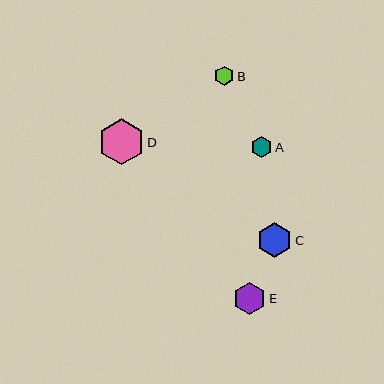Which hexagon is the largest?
Hexagon D is the largest with a size of approximately 46 pixels.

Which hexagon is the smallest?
Hexagon B is the smallest with a size of approximately 20 pixels.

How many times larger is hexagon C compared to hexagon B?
Hexagon C is approximately 1.7 times the size of hexagon B.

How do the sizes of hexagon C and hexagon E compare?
Hexagon C and hexagon E are approximately the same size.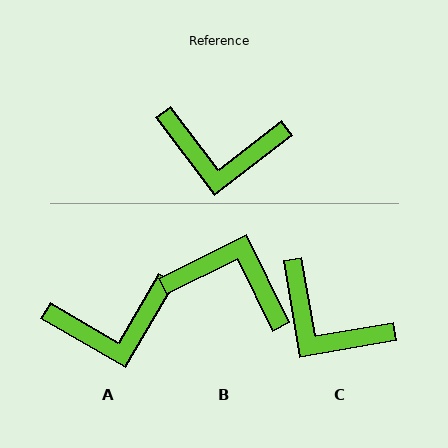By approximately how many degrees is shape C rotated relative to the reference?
Approximately 28 degrees clockwise.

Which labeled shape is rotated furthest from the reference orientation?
B, about 169 degrees away.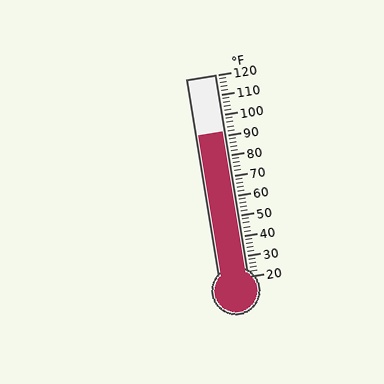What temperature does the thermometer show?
The thermometer shows approximately 92°F.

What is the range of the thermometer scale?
The thermometer scale ranges from 20°F to 120°F.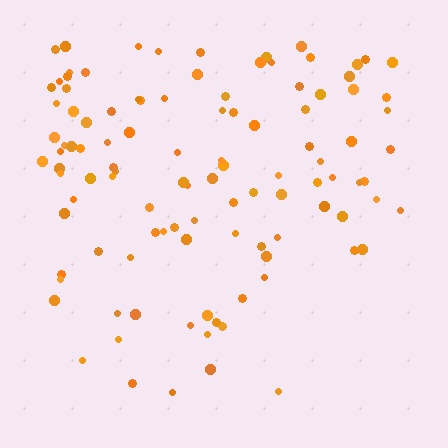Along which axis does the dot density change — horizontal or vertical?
Vertical.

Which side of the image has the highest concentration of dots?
The top.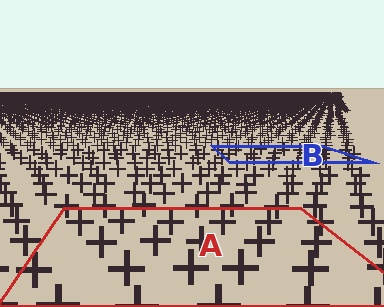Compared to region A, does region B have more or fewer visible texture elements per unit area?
Region B has more texture elements per unit area — they are packed more densely because it is farther away.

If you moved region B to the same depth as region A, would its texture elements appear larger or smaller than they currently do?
They would appear larger. At a closer depth, the same texture elements are projected at a bigger on-screen size.